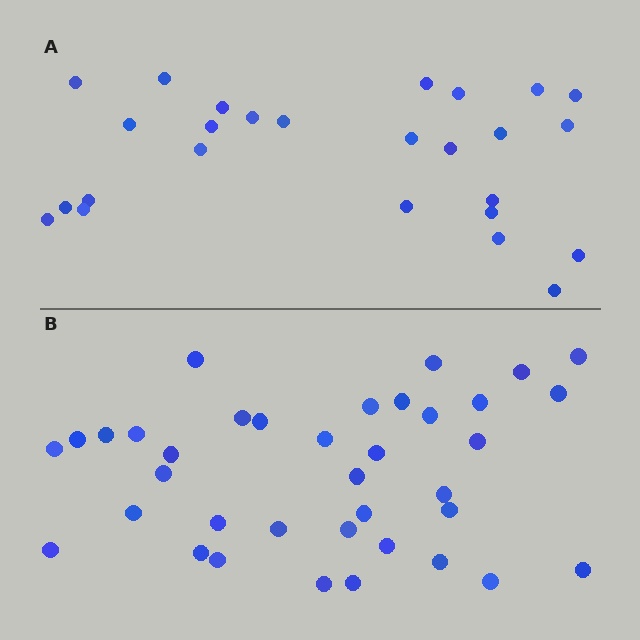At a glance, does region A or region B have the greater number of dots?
Region B (the bottom region) has more dots.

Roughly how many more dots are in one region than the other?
Region B has roughly 12 or so more dots than region A.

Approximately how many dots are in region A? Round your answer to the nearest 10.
About 30 dots. (The exact count is 26, which rounds to 30.)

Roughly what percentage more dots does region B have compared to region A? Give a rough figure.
About 40% more.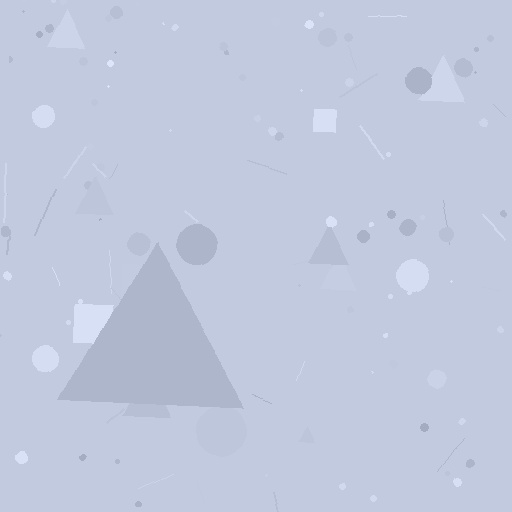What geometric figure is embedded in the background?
A triangle is embedded in the background.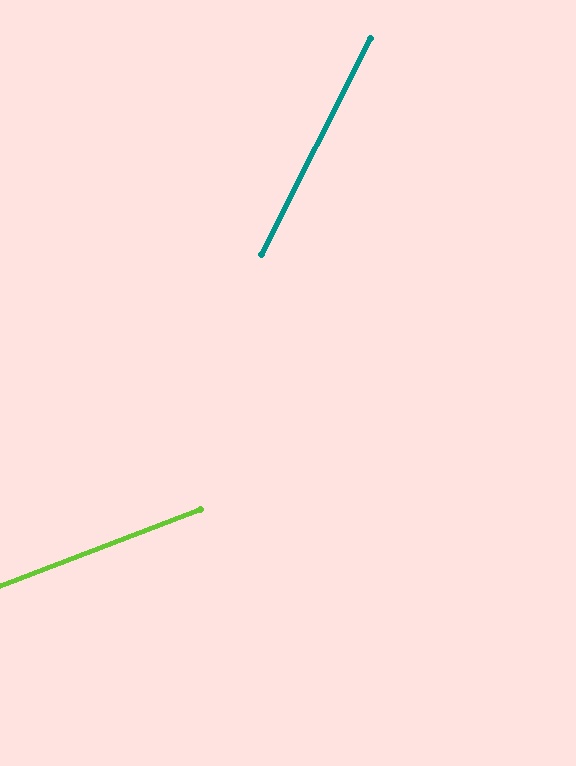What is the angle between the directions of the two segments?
Approximately 42 degrees.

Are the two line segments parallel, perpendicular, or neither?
Neither parallel nor perpendicular — they differ by about 42°.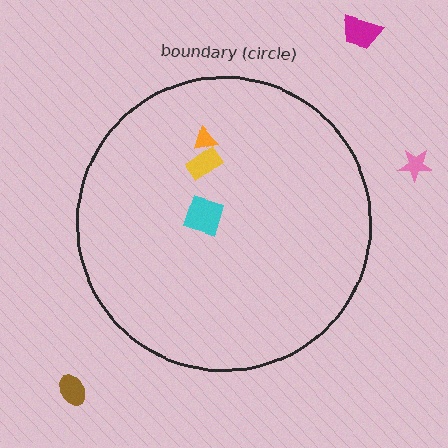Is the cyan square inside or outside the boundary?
Inside.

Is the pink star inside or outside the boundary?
Outside.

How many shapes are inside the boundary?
3 inside, 3 outside.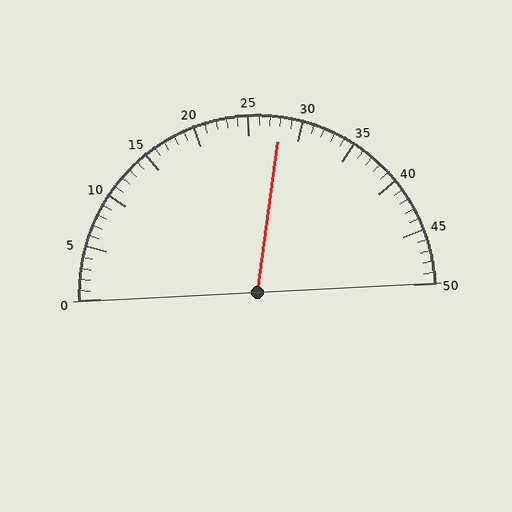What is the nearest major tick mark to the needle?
The nearest major tick mark is 30.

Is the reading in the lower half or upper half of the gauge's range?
The reading is in the upper half of the range (0 to 50).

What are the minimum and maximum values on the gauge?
The gauge ranges from 0 to 50.